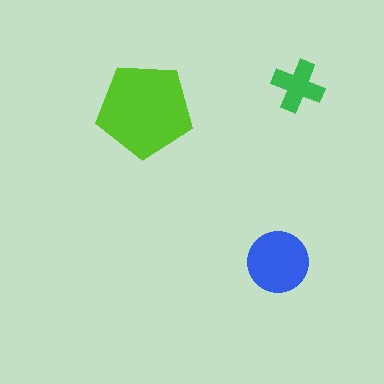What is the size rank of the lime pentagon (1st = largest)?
1st.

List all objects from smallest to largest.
The green cross, the blue circle, the lime pentagon.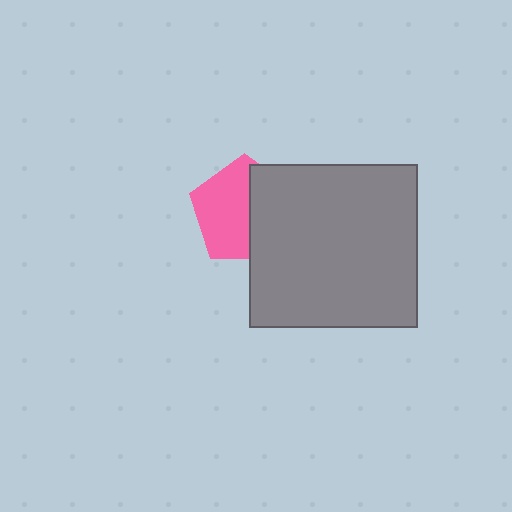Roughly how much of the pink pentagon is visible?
About half of it is visible (roughly 57%).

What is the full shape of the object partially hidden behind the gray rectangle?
The partially hidden object is a pink pentagon.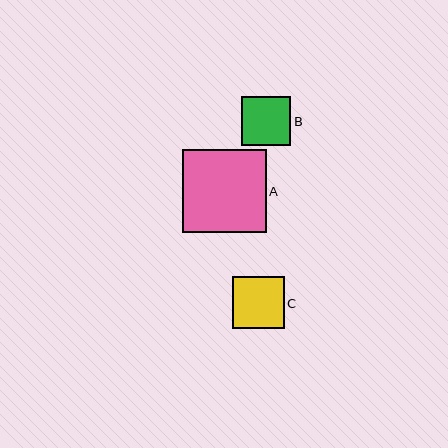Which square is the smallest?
Square B is the smallest with a size of approximately 49 pixels.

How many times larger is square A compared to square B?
Square A is approximately 1.7 times the size of square B.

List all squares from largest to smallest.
From largest to smallest: A, C, B.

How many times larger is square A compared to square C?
Square A is approximately 1.6 times the size of square C.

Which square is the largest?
Square A is the largest with a size of approximately 83 pixels.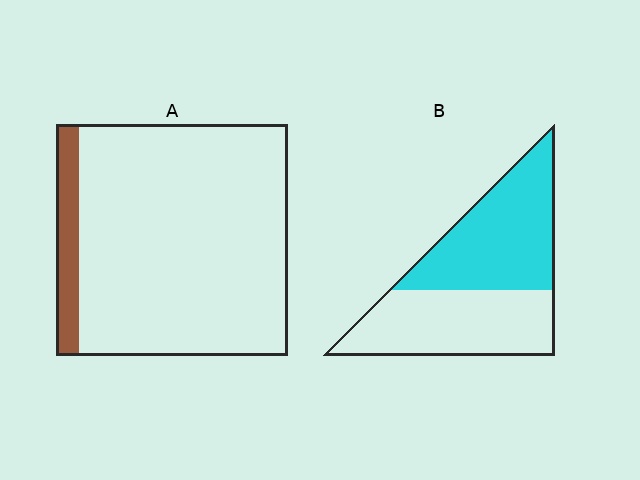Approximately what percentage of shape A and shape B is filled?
A is approximately 10% and B is approximately 50%.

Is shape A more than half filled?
No.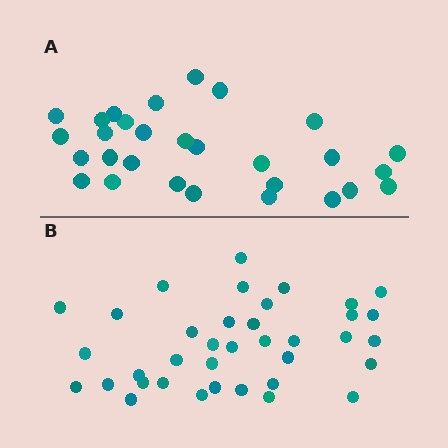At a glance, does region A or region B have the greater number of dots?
Region B (the bottom region) has more dots.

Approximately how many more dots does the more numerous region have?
Region B has roughly 8 or so more dots than region A.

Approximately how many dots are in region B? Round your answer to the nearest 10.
About 40 dots. (The exact count is 37, which rounds to 40.)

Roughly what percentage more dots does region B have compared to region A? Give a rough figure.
About 30% more.